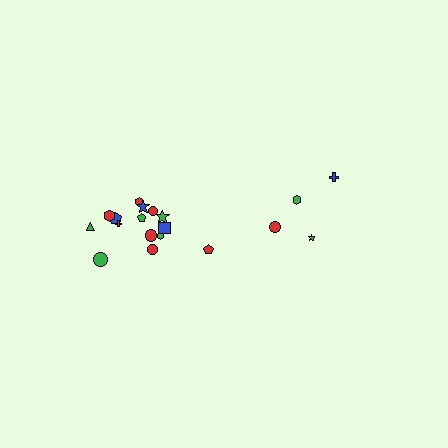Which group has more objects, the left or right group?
The left group.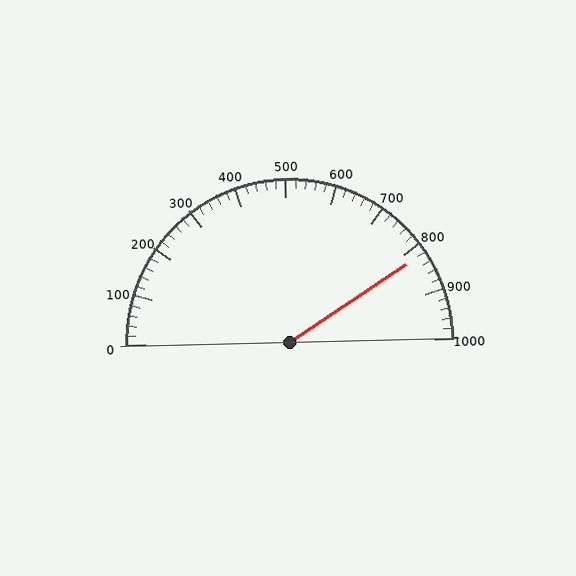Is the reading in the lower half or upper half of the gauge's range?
The reading is in the upper half of the range (0 to 1000).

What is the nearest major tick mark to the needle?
The nearest major tick mark is 800.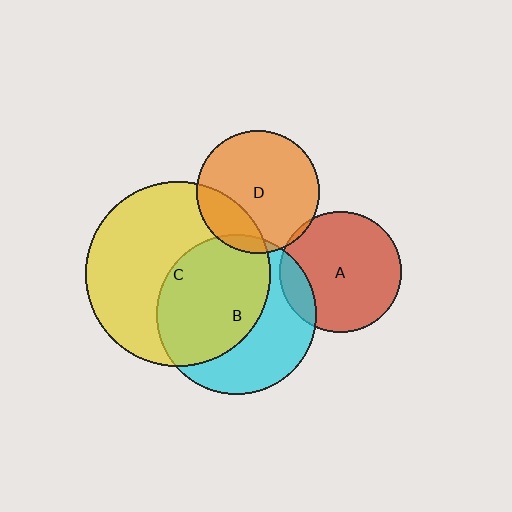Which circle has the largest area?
Circle C (yellow).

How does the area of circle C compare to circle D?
Approximately 2.2 times.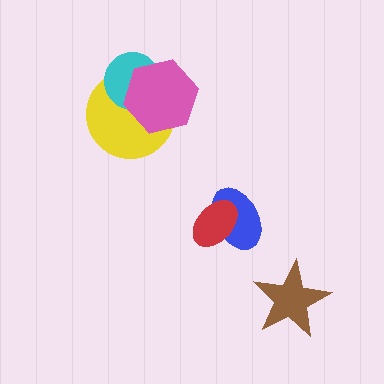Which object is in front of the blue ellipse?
The red ellipse is in front of the blue ellipse.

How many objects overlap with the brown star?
0 objects overlap with the brown star.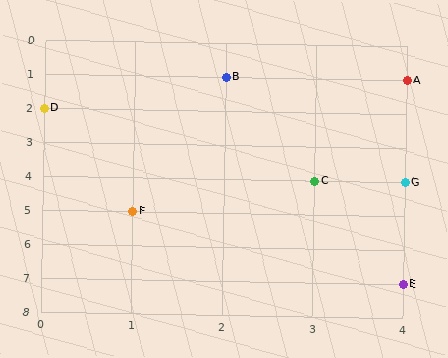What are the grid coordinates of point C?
Point C is at grid coordinates (3, 4).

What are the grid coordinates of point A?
Point A is at grid coordinates (4, 1).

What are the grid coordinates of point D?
Point D is at grid coordinates (0, 2).